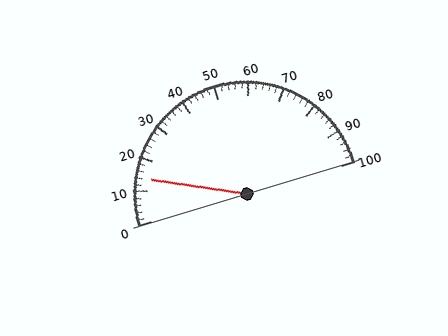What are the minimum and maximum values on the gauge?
The gauge ranges from 0 to 100.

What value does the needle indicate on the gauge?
The needle indicates approximately 14.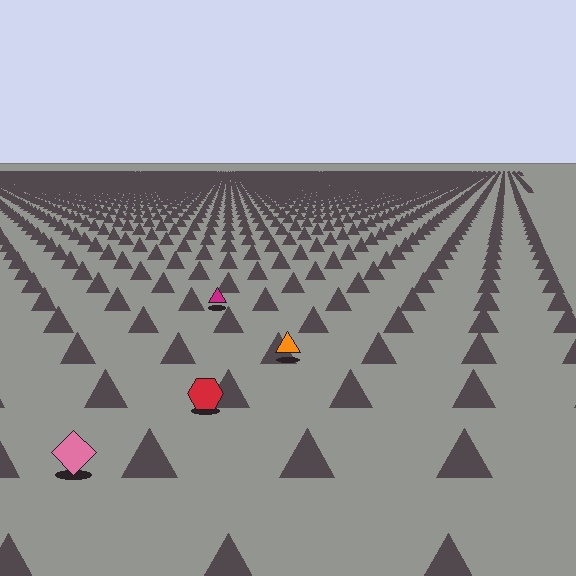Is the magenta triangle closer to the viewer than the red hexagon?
No. The red hexagon is closer — you can tell from the texture gradient: the ground texture is coarser near it.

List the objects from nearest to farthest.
From nearest to farthest: the pink diamond, the red hexagon, the orange triangle, the magenta triangle.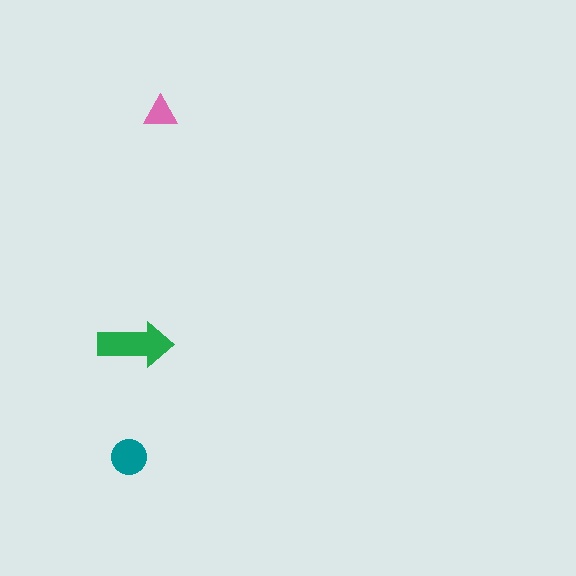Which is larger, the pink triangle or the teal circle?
The teal circle.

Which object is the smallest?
The pink triangle.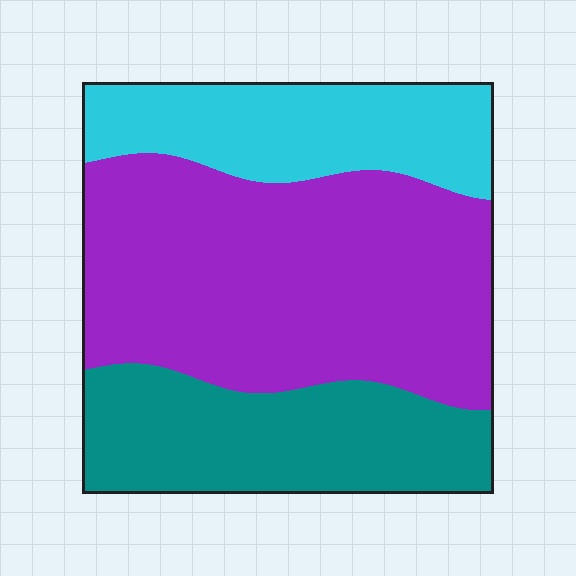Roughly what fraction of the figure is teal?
Teal covers about 25% of the figure.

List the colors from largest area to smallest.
From largest to smallest: purple, teal, cyan.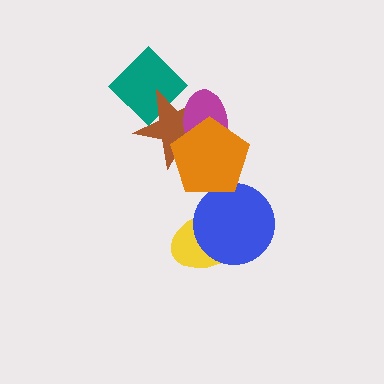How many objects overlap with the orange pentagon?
3 objects overlap with the orange pentagon.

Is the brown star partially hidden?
Yes, it is partially covered by another shape.